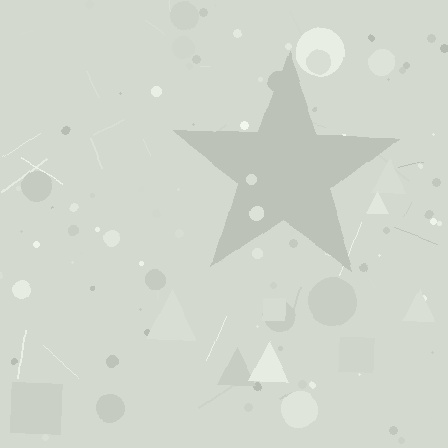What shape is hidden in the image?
A star is hidden in the image.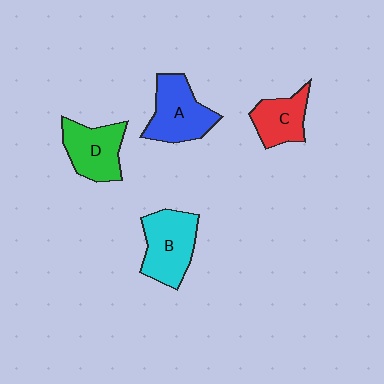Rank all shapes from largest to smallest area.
From largest to smallest: B (cyan), A (blue), D (green), C (red).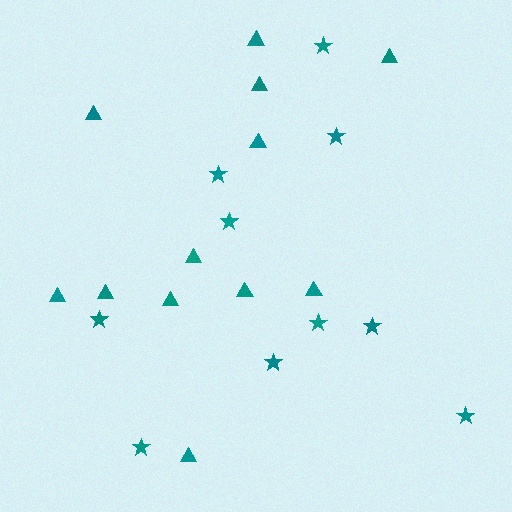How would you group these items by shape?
There are 2 groups: one group of stars (10) and one group of triangles (12).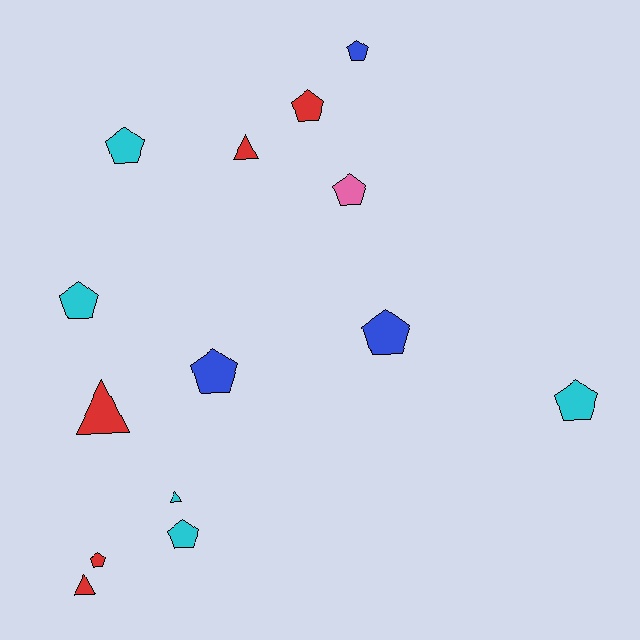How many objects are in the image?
There are 14 objects.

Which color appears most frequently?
Red, with 5 objects.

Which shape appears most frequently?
Pentagon, with 10 objects.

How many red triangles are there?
There are 3 red triangles.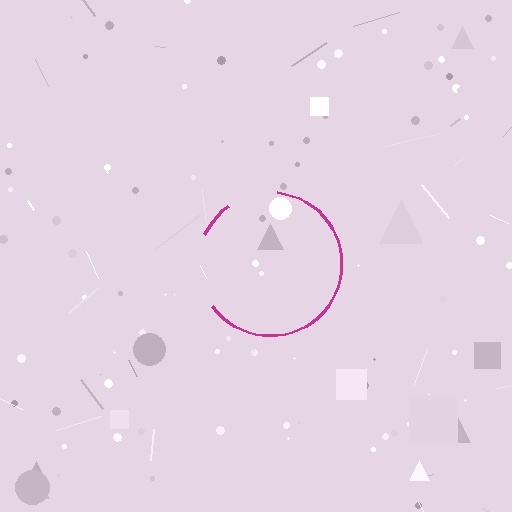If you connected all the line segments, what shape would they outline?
They would outline a circle.